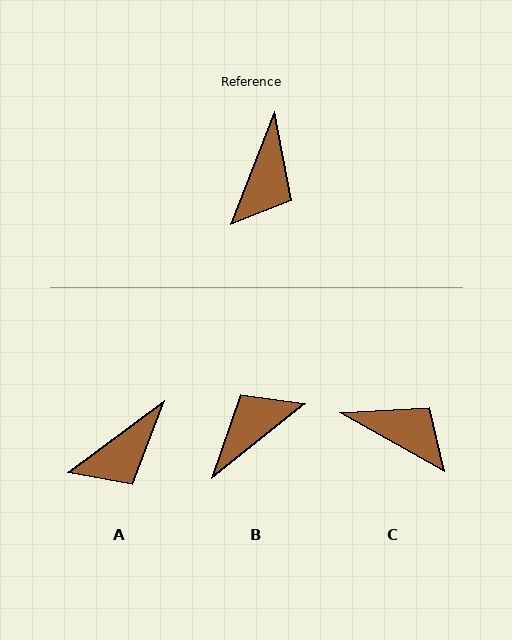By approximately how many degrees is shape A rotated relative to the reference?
Approximately 32 degrees clockwise.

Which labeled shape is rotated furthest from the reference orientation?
B, about 150 degrees away.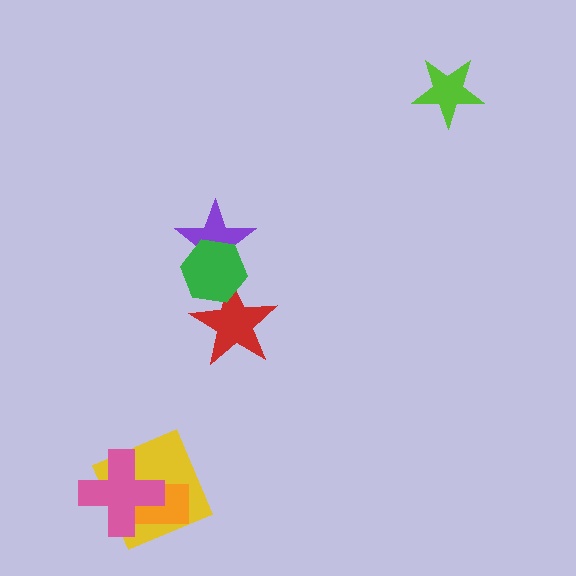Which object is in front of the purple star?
The green hexagon is in front of the purple star.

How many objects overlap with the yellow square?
2 objects overlap with the yellow square.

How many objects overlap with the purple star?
1 object overlaps with the purple star.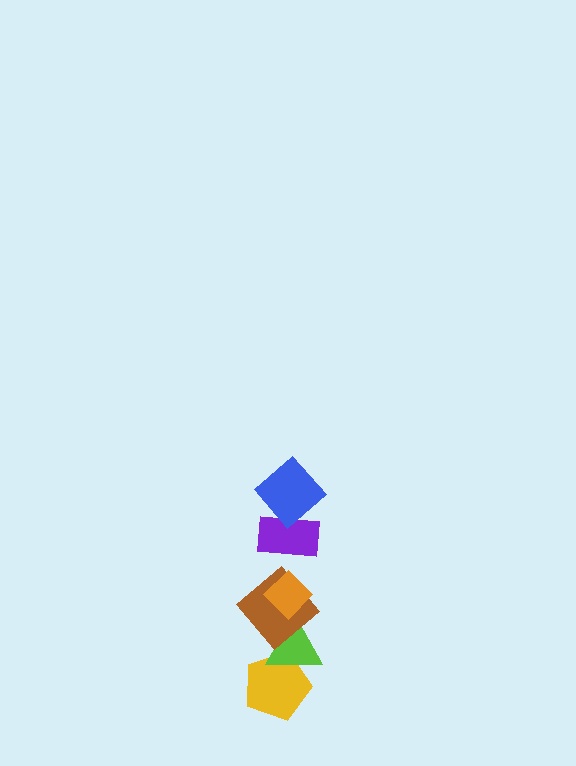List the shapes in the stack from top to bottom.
From top to bottom: the blue diamond, the purple rectangle, the orange diamond, the brown diamond, the lime triangle, the yellow pentagon.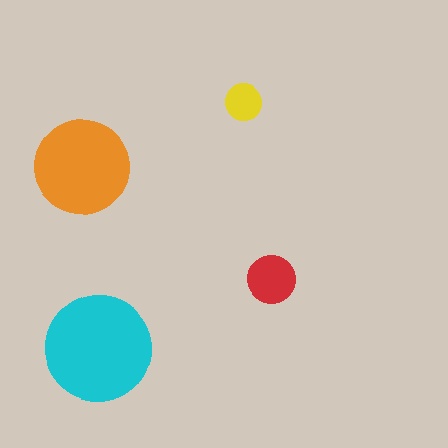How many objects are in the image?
There are 4 objects in the image.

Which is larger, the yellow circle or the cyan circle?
The cyan one.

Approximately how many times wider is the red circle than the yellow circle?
About 1.5 times wider.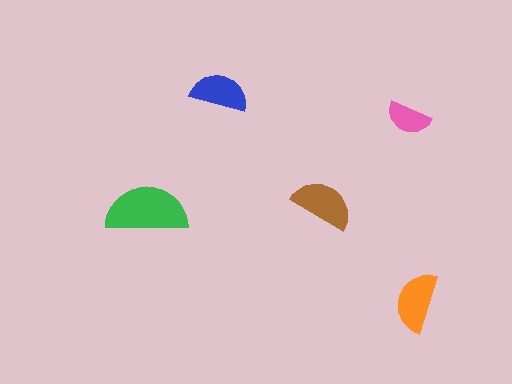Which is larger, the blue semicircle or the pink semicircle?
The blue one.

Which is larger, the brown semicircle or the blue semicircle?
The brown one.